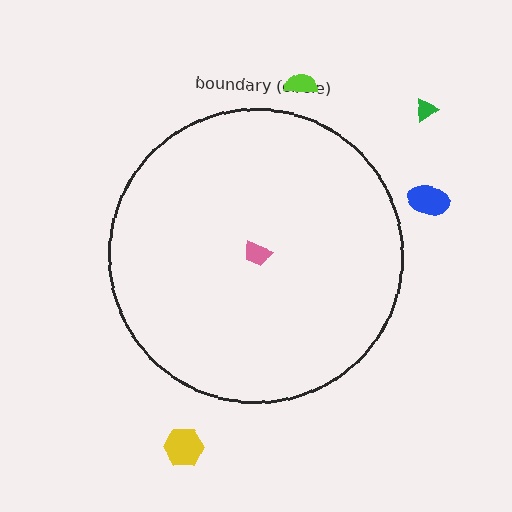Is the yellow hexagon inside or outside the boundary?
Outside.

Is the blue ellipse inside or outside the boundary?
Outside.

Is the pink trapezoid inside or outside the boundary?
Inside.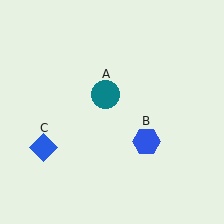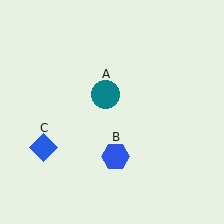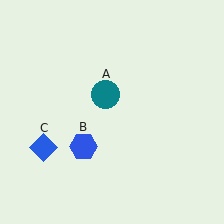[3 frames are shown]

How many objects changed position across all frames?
1 object changed position: blue hexagon (object B).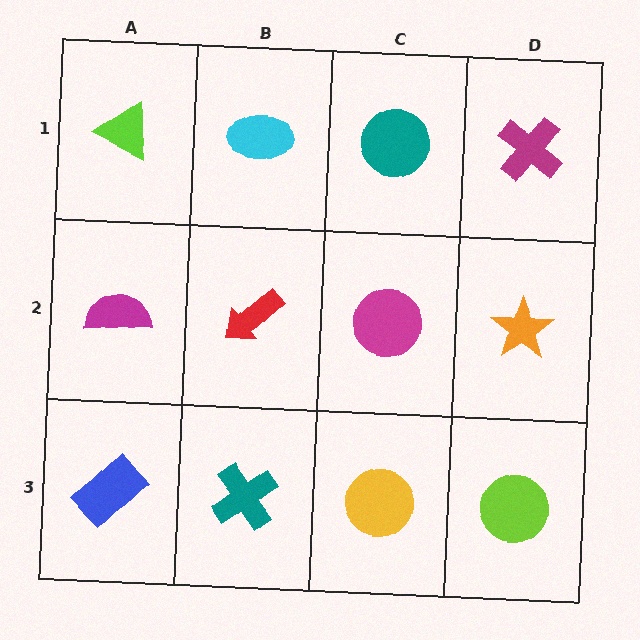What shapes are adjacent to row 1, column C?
A magenta circle (row 2, column C), a cyan ellipse (row 1, column B), a magenta cross (row 1, column D).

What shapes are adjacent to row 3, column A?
A magenta semicircle (row 2, column A), a teal cross (row 3, column B).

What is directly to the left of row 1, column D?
A teal circle.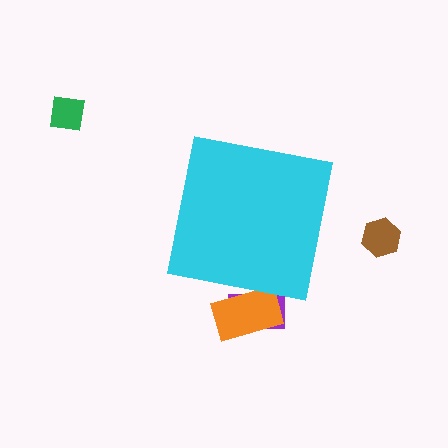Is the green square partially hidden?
No, the green square is fully visible.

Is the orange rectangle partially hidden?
Yes, the orange rectangle is partially hidden behind the cyan square.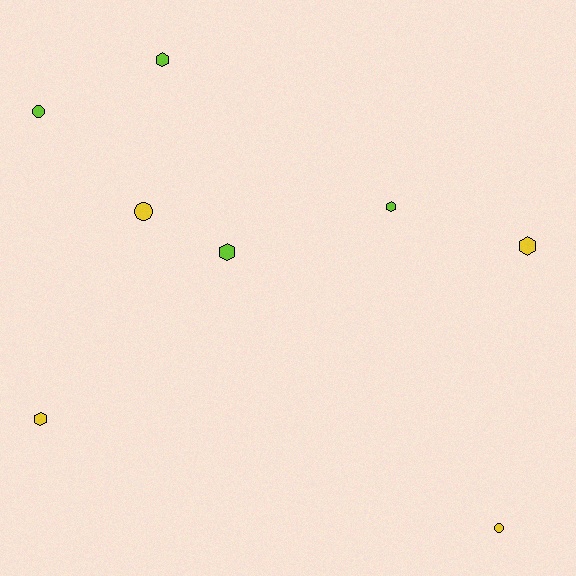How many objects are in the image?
There are 8 objects.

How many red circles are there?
There are no red circles.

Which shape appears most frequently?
Hexagon, with 5 objects.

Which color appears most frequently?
Lime, with 4 objects.